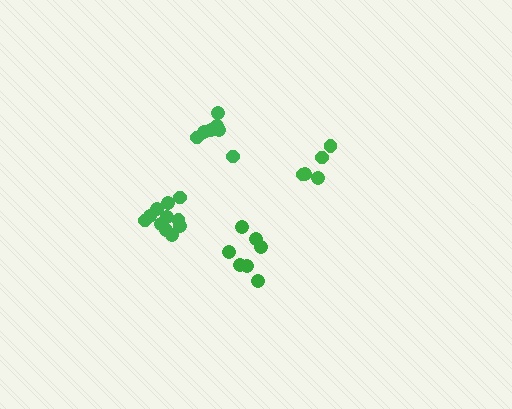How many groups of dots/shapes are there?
There are 4 groups.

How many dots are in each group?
Group 1: 11 dots, Group 2: 5 dots, Group 3: 7 dots, Group 4: 7 dots (30 total).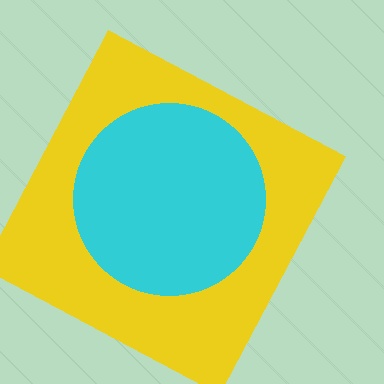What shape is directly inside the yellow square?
The cyan circle.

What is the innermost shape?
The cyan circle.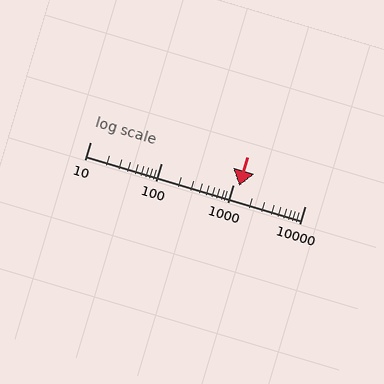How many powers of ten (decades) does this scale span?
The scale spans 3 decades, from 10 to 10000.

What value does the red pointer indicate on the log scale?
The pointer indicates approximately 1200.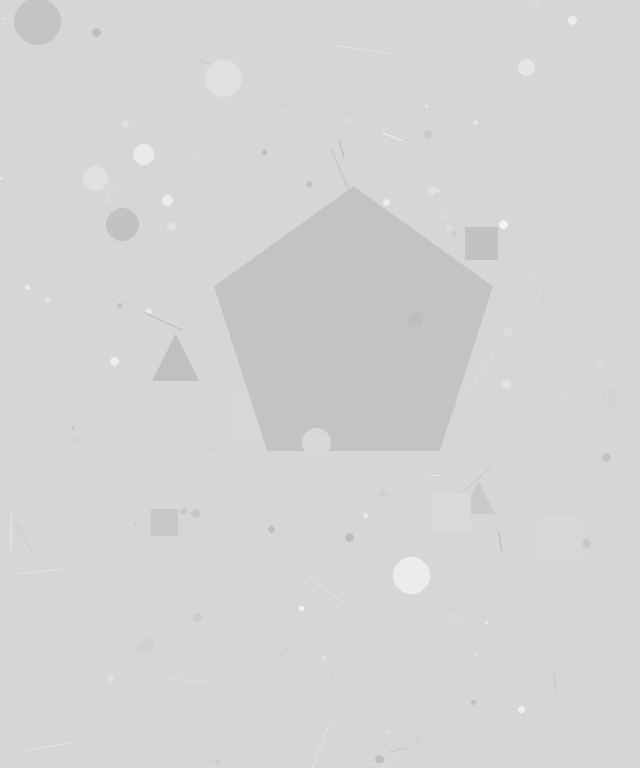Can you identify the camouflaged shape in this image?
The camouflaged shape is a pentagon.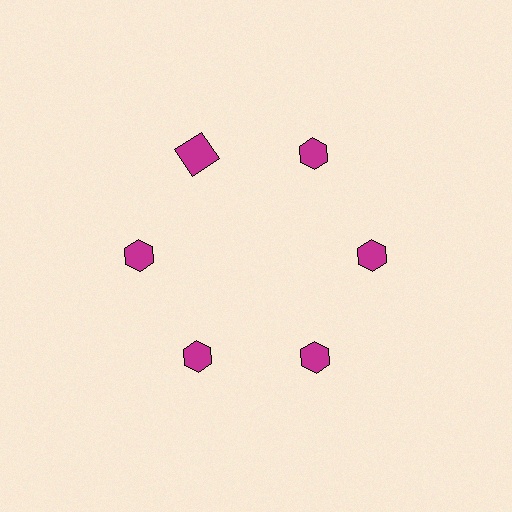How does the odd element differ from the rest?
It has a different shape: square instead of hexagon.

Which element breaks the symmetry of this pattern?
The magenta square at roughly the 11 o'clock position breaks the symmetry. All other shapes are magenta hexagons.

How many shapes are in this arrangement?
There are 6 shapes arranged in a ring pattern.